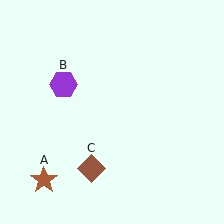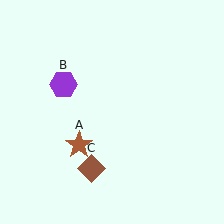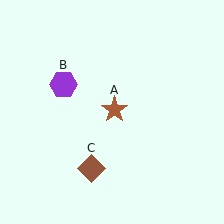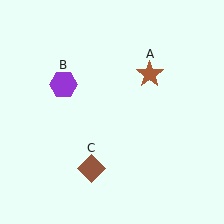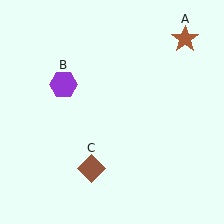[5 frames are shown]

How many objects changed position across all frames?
1 object changed position: brown star (object A).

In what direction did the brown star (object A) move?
The brown star (object A) moved up and to the right.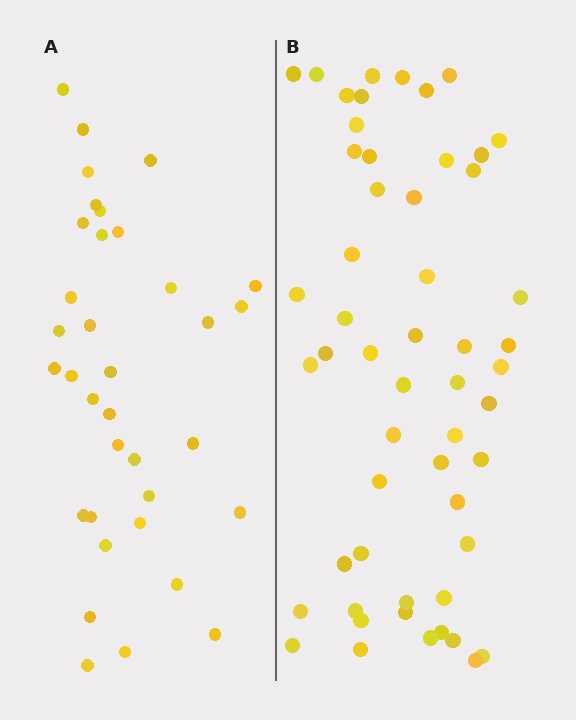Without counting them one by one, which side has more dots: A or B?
Region B (the right region) has more dots.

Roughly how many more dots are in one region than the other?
Region B has approximately 20 more dots than region A.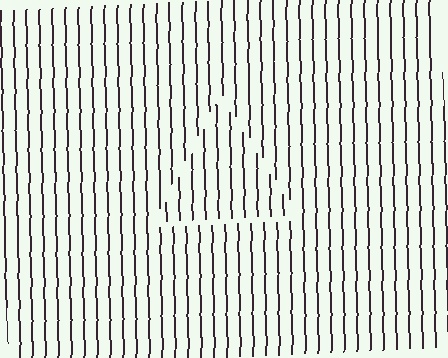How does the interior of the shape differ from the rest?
The interior of the shape contains the same grating, shifted by half a period — the contour is defined by the phase discontinuity where line-ends from the inner and outer gratings abut.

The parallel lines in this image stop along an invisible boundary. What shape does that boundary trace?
An illusory triangle. The interior of the shape contains the same grating, shifted by half a period — the contour is defined by the phase discontinuity where line-ends from the inner and outer gratings abut.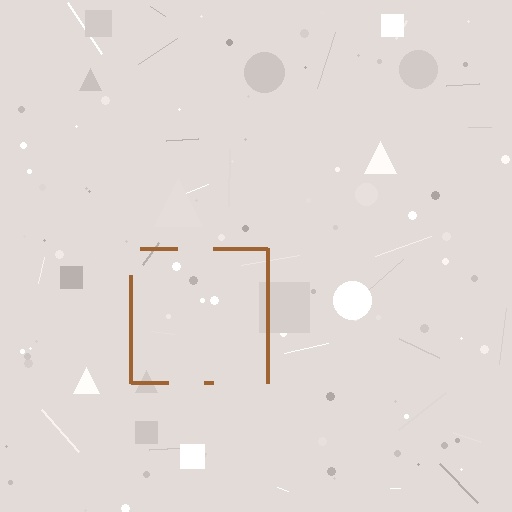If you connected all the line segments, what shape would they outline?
They would outline a square.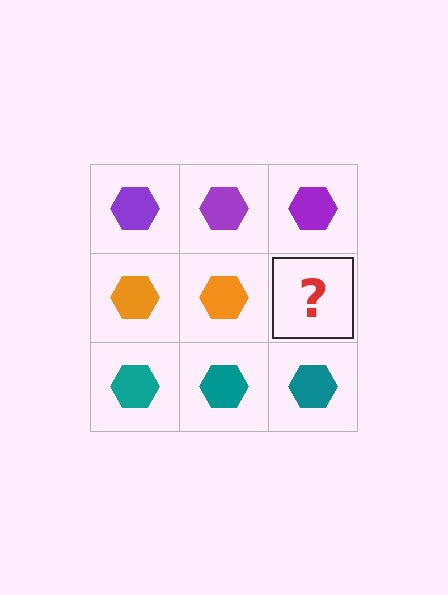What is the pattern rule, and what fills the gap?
The rule is that each row has a consistent color. The gap should be filled with an orange hexagon.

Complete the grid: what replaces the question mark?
The question mark should be replaced with an orange hexagon.